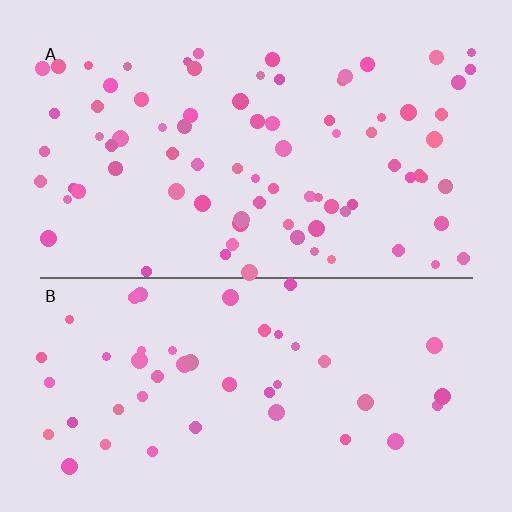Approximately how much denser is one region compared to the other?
Approximately 1.8× — region A over region B.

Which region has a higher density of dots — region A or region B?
A (the top).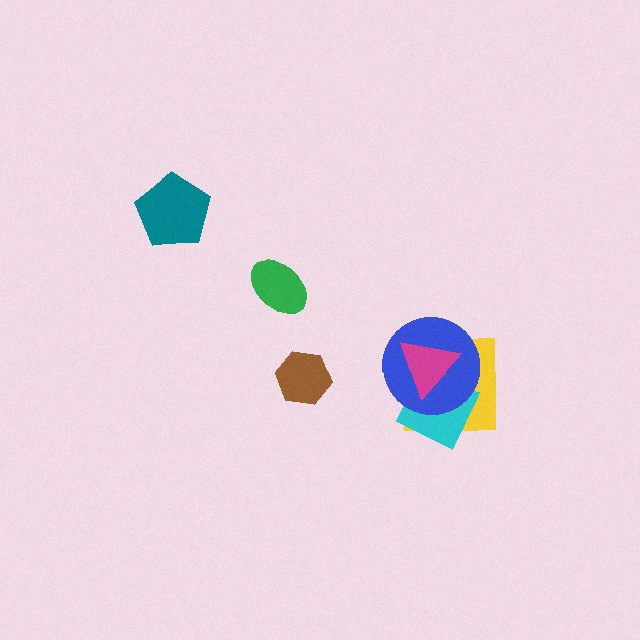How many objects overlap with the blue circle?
3 objects overlap with the blue circle.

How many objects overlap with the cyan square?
3 objects overlap with the cyan square.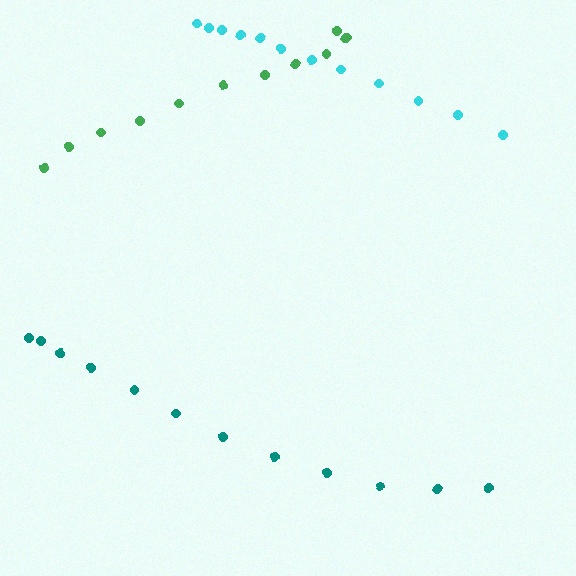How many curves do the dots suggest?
There are 3 distinct paths.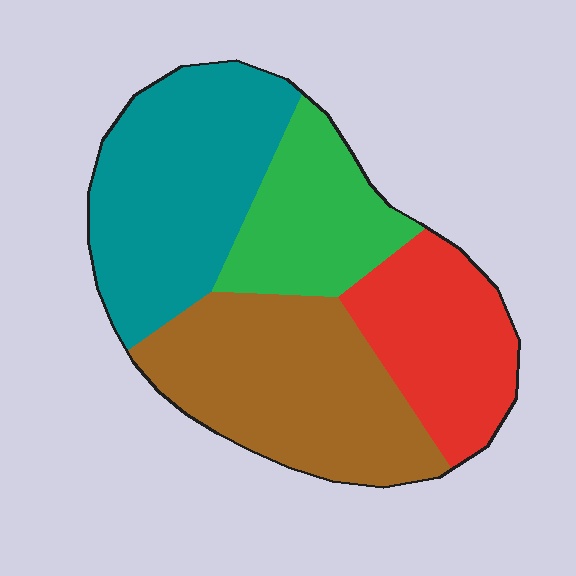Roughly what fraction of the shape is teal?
Teal takes up about one third (1/3) of the shape.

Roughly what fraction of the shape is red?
Red covers 20% of the shape.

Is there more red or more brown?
Brown.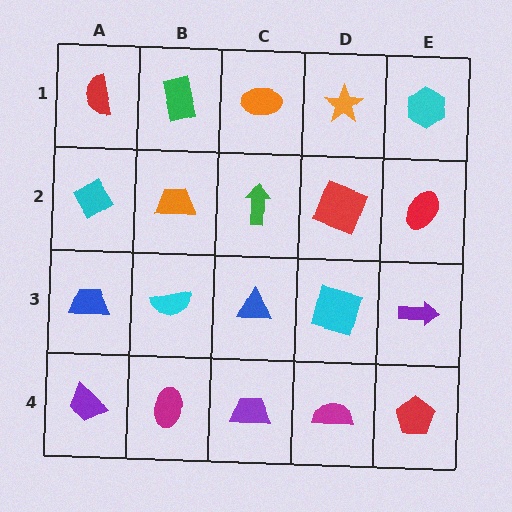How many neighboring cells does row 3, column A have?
3.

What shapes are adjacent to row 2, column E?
A cyan hexagon (row 1, column E), a purple arrow (row 3, column E), a red square (row 2, column D).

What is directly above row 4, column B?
A cyan semicircle.